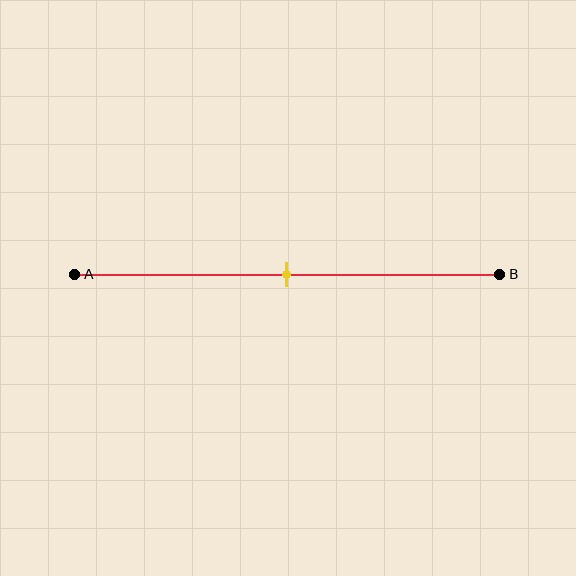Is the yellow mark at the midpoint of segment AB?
Yes, the mark is approximately at the midpoint.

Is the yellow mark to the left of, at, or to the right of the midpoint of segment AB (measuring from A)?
The yellow mark is approximately at the midpoint of segment AB.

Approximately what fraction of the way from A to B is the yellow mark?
The yellow mark is approximately 50% of the way from A to B.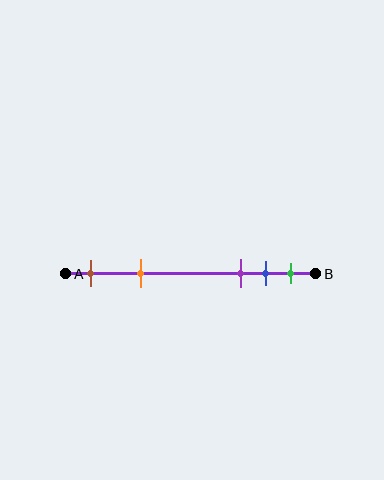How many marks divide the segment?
There are 5 marks dividing the segment.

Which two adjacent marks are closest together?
The blue and green marks are the closest adjacent pair.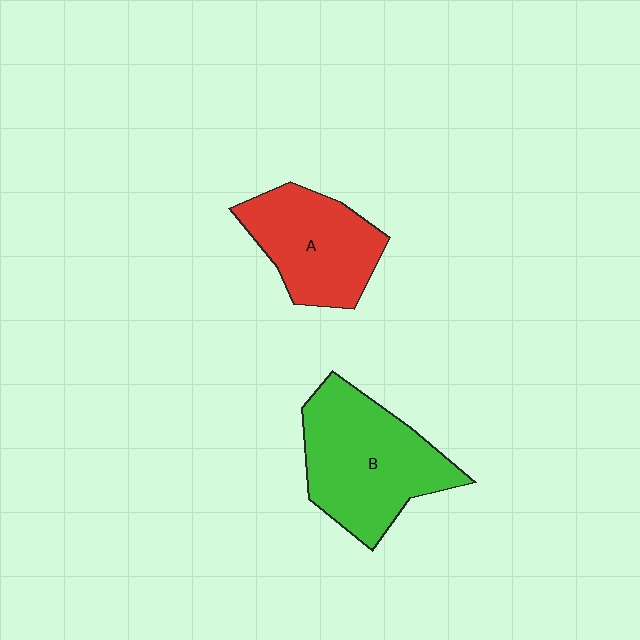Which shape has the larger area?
Shape B (green).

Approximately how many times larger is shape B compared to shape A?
Approximately 1.3 times.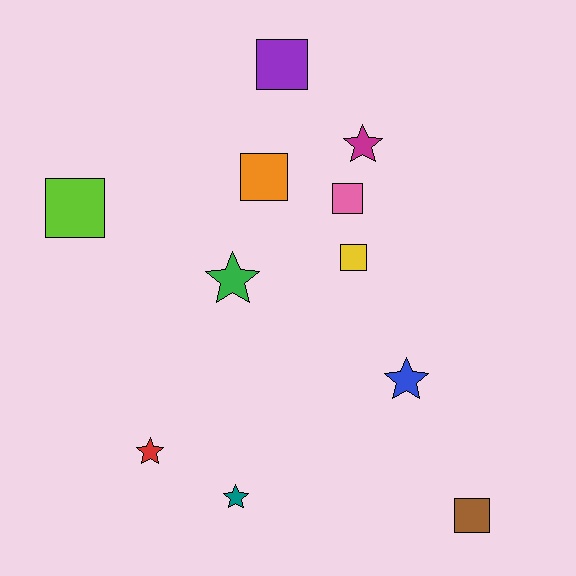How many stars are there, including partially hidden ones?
There are 5 stars.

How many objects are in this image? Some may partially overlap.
There are 11 objects.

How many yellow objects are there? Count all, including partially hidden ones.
There is 1 yellow object.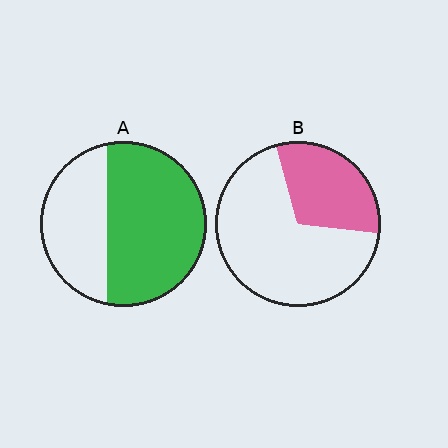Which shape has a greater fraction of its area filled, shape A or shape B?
Shape A.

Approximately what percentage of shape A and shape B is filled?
A is approximately 65% and B is approximately 30%.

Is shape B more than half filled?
No.